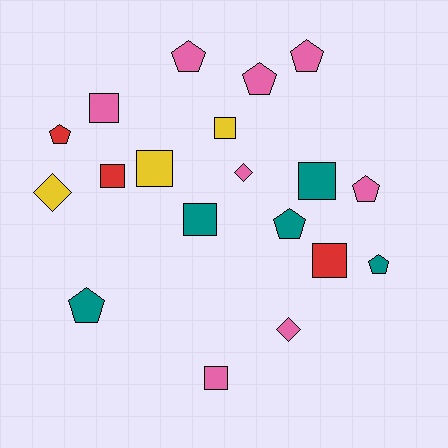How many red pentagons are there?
There is 1 red pentagon.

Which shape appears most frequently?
Square, with 8 objects.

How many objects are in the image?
There are 19 objects.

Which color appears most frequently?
Pink, with 8 objects.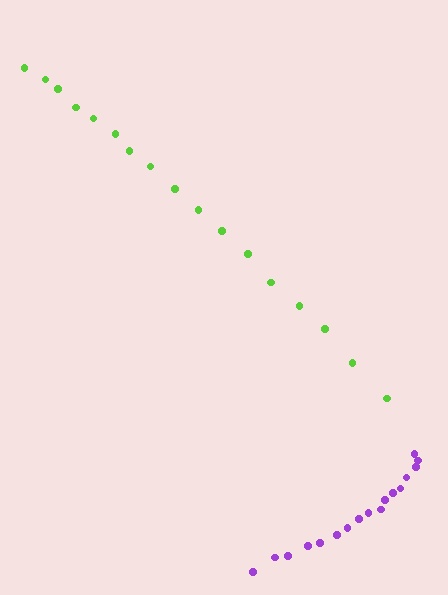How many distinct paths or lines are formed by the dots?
There are 2 distinct paths.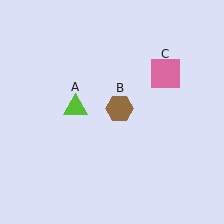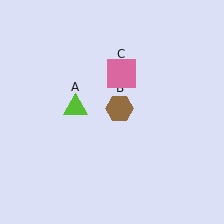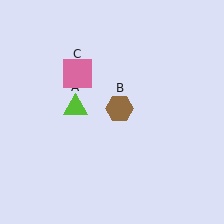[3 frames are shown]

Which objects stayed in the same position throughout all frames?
Lime triangle (object A) and brown hexagon (object B) remained stationary.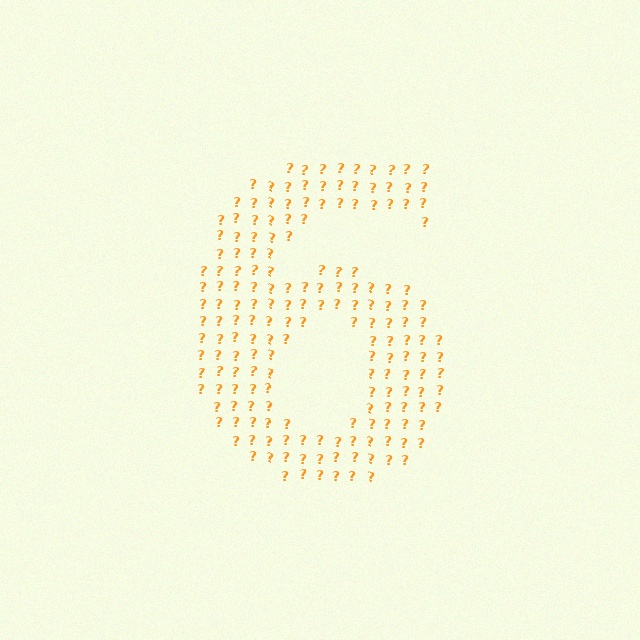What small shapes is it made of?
It is made of small question marks.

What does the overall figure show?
The overall figure shows the digit 6.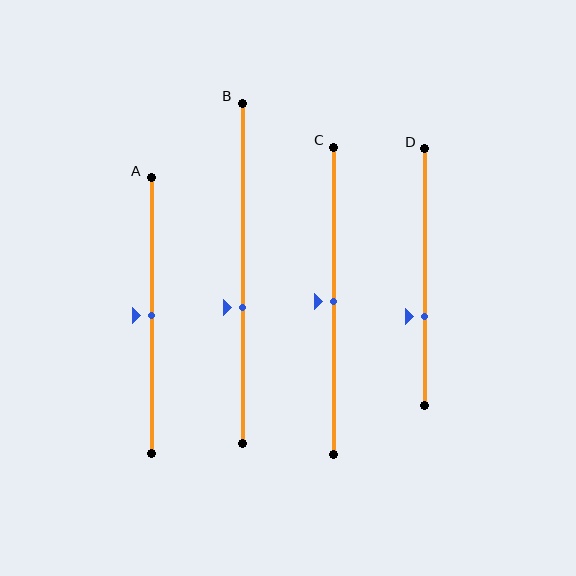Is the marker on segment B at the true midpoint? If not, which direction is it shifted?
No, the marker on segment B is shifted downward by about 10% of the segment length.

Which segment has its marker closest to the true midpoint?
Segment A has its marker closest to the true midpoint.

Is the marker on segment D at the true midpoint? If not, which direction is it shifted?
No, the marker on segment D is shifted downward by about 16% of the segment length.